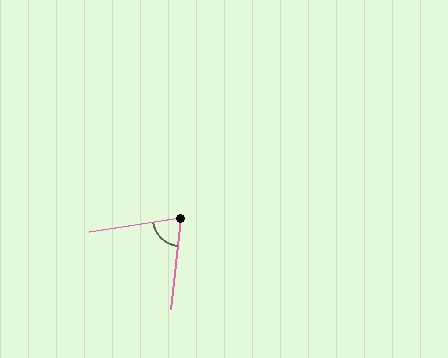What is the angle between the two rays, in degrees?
Approximately 75 degrees.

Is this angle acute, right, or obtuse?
It is acute.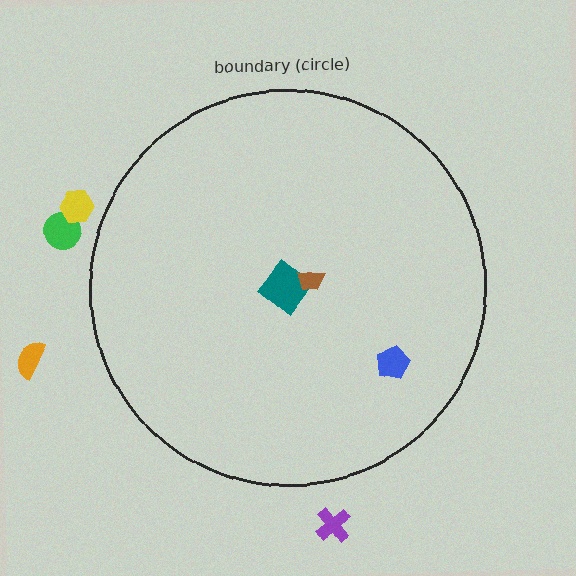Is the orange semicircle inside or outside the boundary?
Outside.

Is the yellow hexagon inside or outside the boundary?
Outside.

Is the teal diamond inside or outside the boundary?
Inside.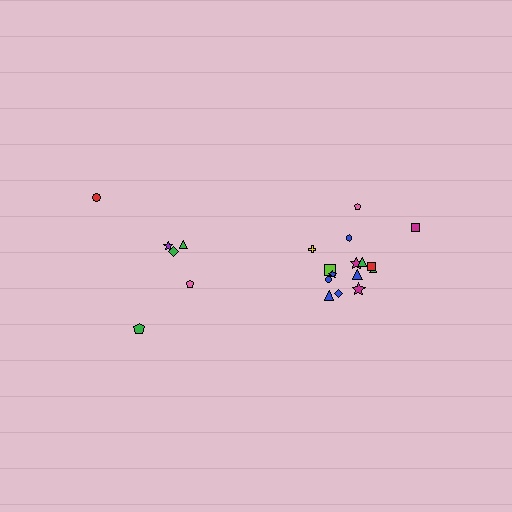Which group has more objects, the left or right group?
The right group.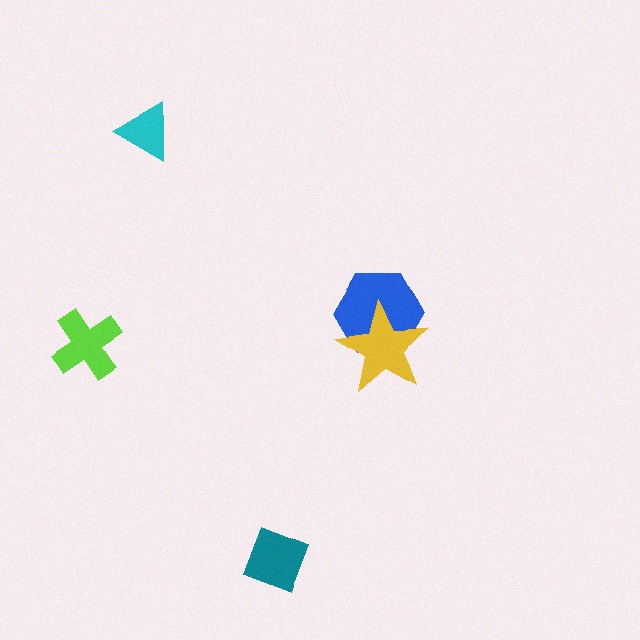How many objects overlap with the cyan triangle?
0 objects overlap with the cyan triangle.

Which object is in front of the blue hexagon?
The yellow star is in front of the blue hexagon.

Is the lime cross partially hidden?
No, no other shape covers it.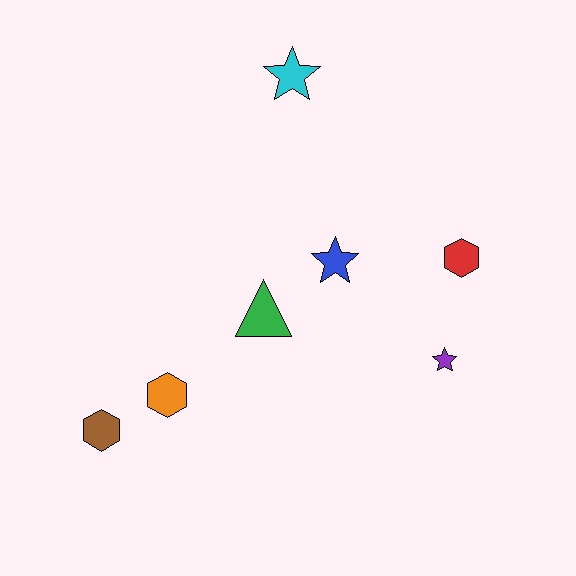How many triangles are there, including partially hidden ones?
There is 1 triangle.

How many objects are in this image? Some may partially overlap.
There are 7 objects.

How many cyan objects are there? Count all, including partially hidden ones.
There is 1 cyan object.